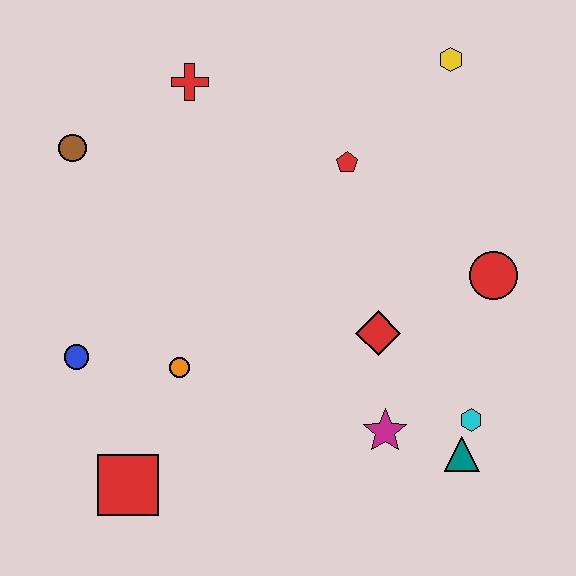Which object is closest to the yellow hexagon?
The red pentagon is closest to the yellow hexagon.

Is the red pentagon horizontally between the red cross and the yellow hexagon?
Yes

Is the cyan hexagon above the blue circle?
No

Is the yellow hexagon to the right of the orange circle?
Yes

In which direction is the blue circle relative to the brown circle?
The blue circle is below the brown circle.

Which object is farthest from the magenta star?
The brown circle is farthest from the magenta star.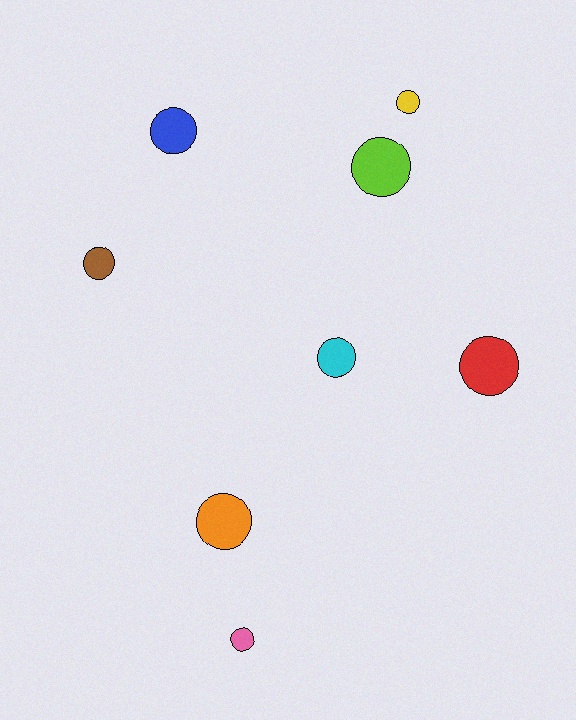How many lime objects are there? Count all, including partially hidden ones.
There is 1 lime object.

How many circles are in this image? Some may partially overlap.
There are 8 circles.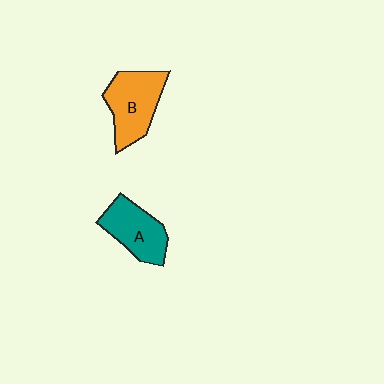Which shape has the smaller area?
Shape A (teal).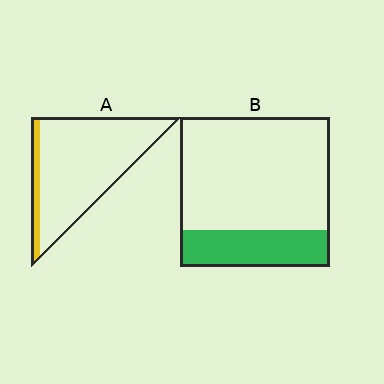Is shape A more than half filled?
No.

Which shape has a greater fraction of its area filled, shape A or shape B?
Shape B.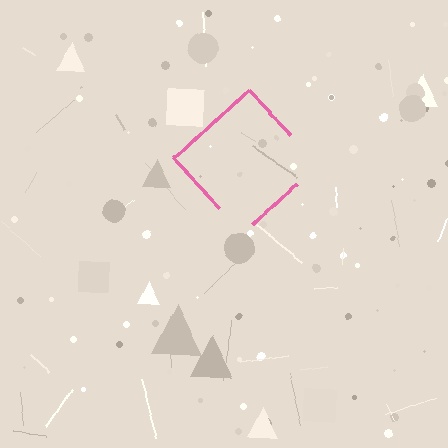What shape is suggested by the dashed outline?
The dashed outline suggests a diamond.